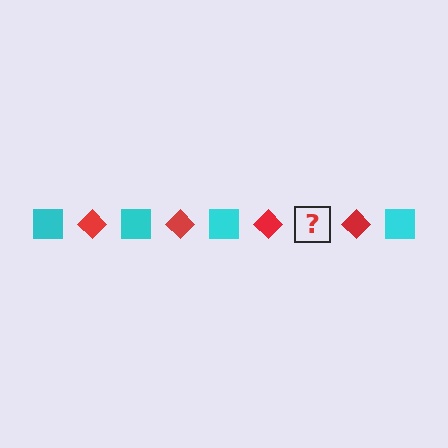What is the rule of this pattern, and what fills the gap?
The rule is that the pattern alternates between cyan square and red diamond. The gap should be filled with a cyan square.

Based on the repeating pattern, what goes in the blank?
The blank should be a cyan square.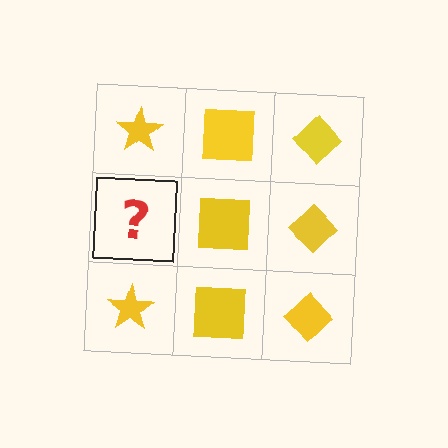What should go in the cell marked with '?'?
The missing cell should contain a yellow star.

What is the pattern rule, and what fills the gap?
The rule is that each column has a consistent shape. The gap should be filled with a yellow star.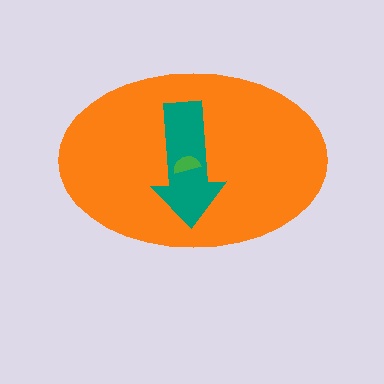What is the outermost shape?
The orange ellipse.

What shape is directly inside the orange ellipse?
The teal arrow.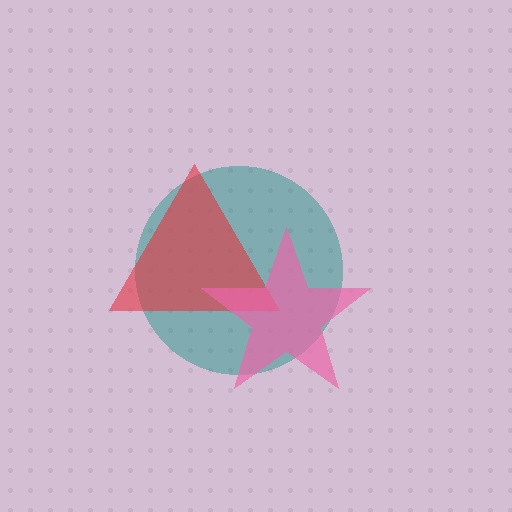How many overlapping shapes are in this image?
There are 3 overlapping shapes in the image.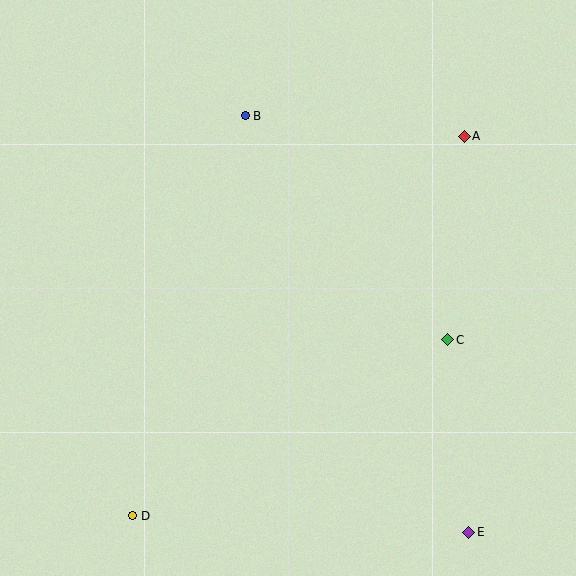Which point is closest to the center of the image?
Point C at (448, 340) is closest to the center.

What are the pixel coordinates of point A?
Point A is at (464, 136).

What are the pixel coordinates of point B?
Point B is at (245, 116).